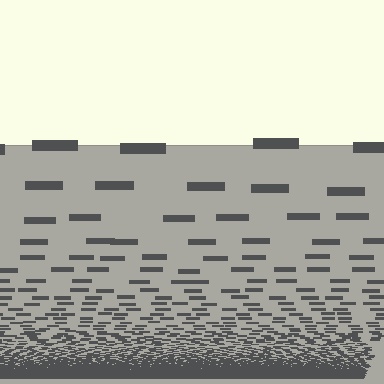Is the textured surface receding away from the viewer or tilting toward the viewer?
The surface appears to tilt toward the viewer. Texture elements get larger and sparser toward the top.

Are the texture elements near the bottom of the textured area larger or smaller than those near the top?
Smaller. The gradient is inverted — elements near the bottom are smaller and denser.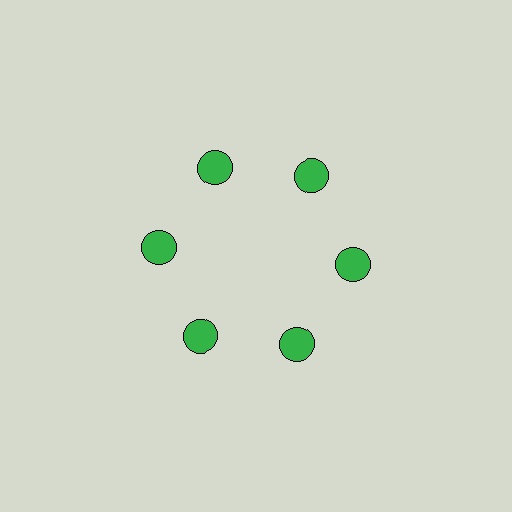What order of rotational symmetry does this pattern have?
This pattern has 6-fold rotational symmetry.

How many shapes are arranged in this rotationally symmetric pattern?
There are 6 shapes, arranged in 6 groups of 1.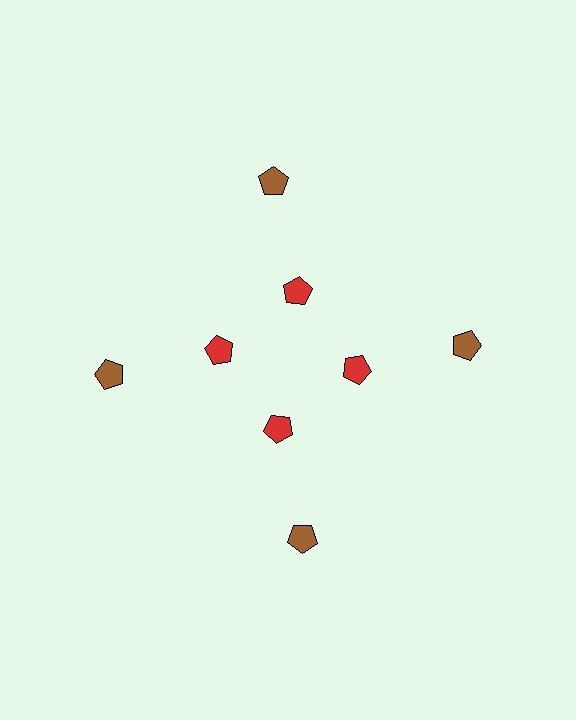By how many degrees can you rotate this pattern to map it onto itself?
The pattern maps onto itself every 90 degrees of rotation.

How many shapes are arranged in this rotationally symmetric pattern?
There are 8 shapes, arranged in 4 groups of 2.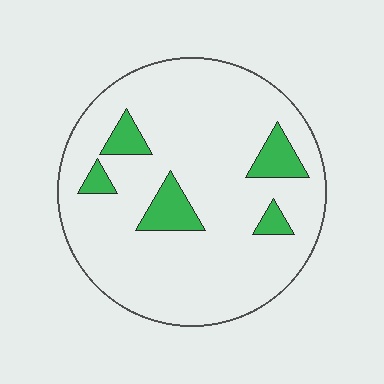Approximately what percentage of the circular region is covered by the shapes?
Approximately 10%.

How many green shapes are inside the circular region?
5.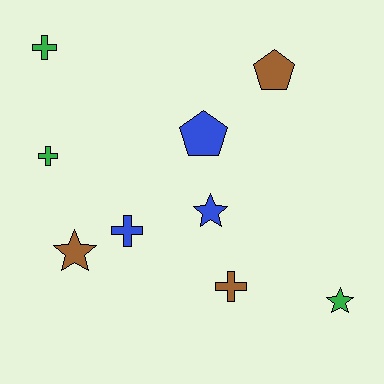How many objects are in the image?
There are 9 objects.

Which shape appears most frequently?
Cross, with 4 objects.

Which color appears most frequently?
Green, with 3 objects.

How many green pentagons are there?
There are no green pentagons.